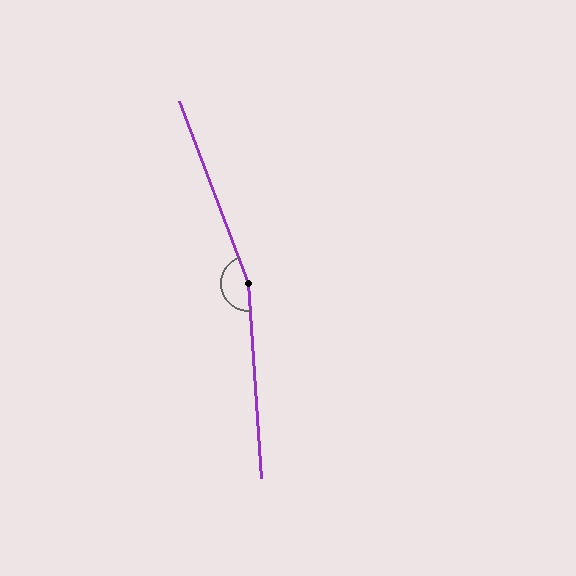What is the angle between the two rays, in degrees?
Approximately 163 degrees.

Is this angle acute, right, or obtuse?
It is obtuse.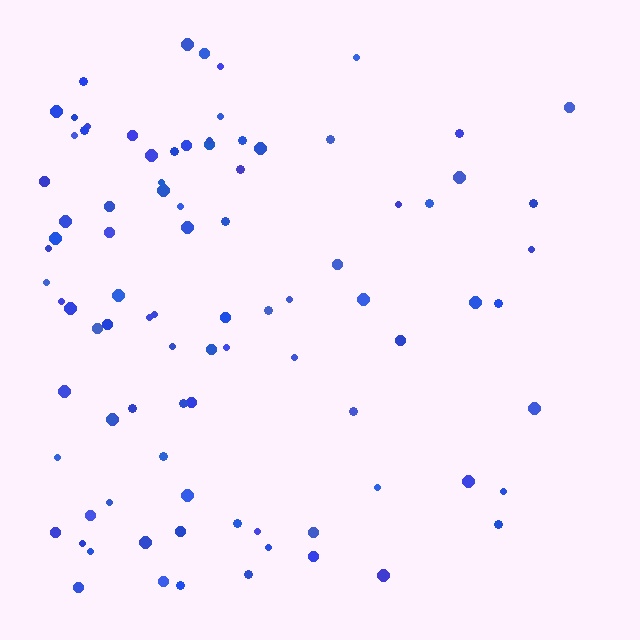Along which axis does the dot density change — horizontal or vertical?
Horizontal.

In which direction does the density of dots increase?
From right to left, with the left side densest.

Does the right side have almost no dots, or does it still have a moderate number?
Still a moderate number, just noticeably fewer than the left.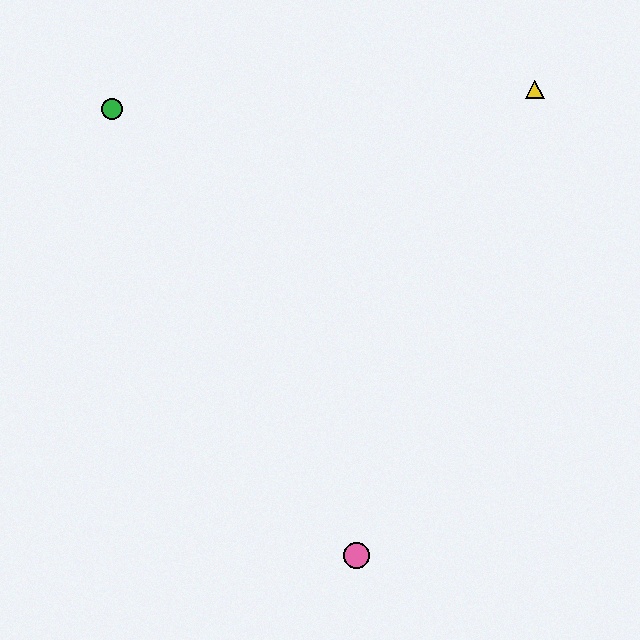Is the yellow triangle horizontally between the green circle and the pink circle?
No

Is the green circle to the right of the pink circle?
No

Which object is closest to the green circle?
The yellow triangle is closest to the green circle.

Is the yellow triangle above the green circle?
Yes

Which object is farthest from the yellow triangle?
The pink circle is farthest from the yellow triangle.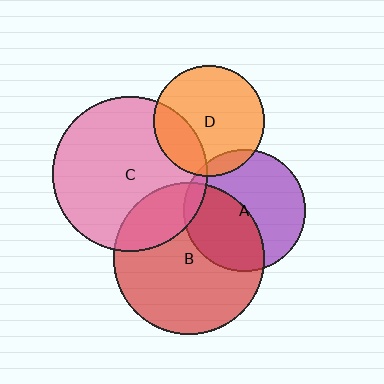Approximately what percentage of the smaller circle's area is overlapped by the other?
Approximately 10%.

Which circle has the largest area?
Circle C (pink).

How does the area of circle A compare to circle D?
Approximately 1.2 times.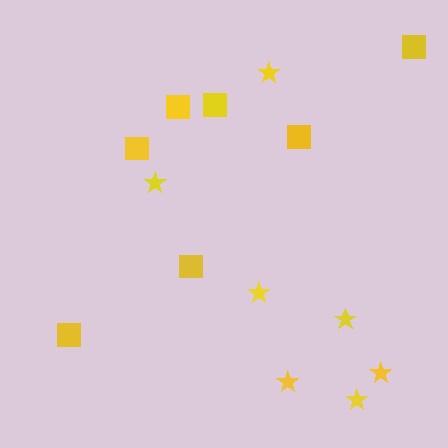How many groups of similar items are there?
There are 2 groups: one group of squares (7) and one group of stars (7).